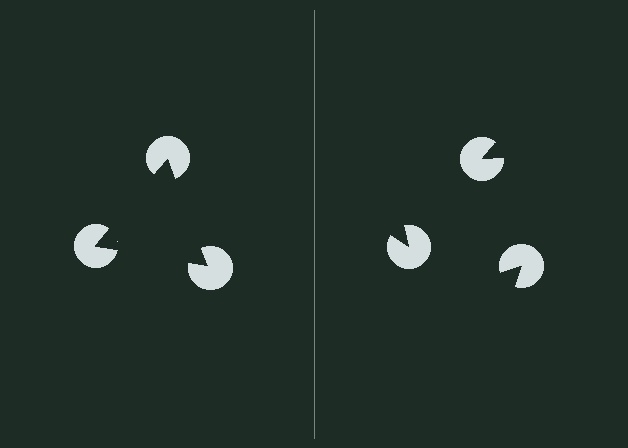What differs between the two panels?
The pac-man discs are positioned identically on both sides; only the wedge orientations differ. On the left they align to a triangle; on the right they are misaligned.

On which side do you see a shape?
An illusory triangle appears on the left side. On the right side the wedge cuts are rotated, so no coherent shape forms.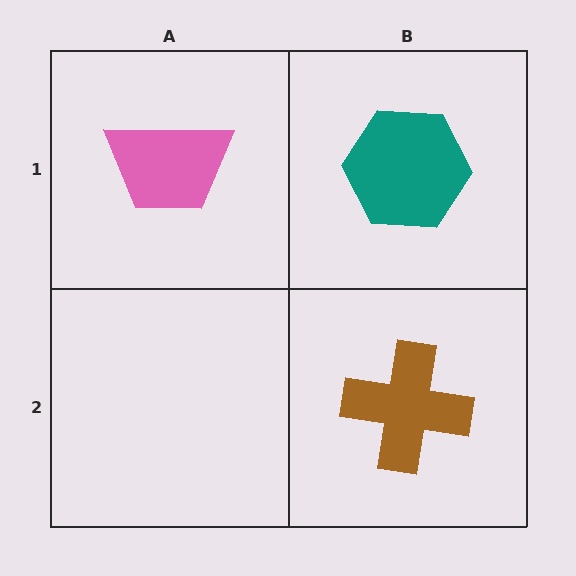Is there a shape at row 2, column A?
No, that cell is empty.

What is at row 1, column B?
A teal hexagon.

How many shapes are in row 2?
1 shape.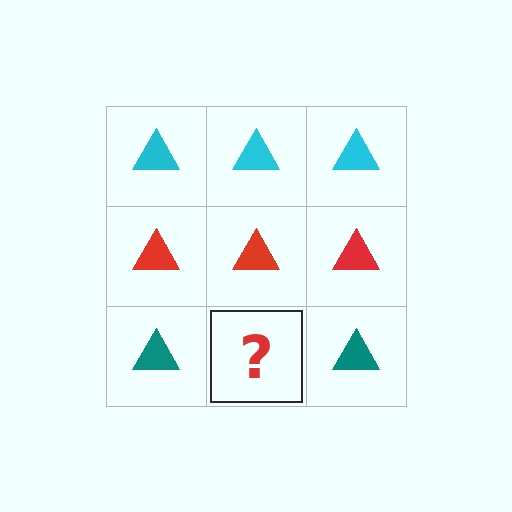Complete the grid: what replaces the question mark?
The question mark should be replaced with a teal triangle.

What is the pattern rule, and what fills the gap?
The rule is that each row has a consistent color. The gap should be filled with a teal triangle.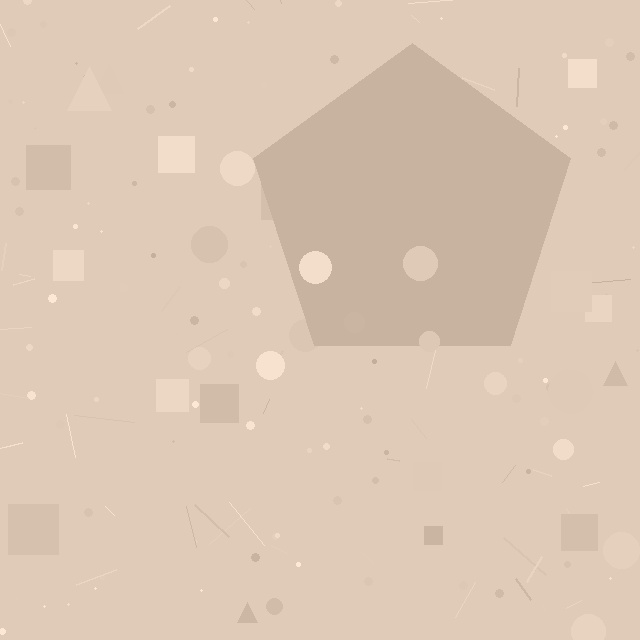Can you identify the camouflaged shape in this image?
The camouflaged shape is a pentagon.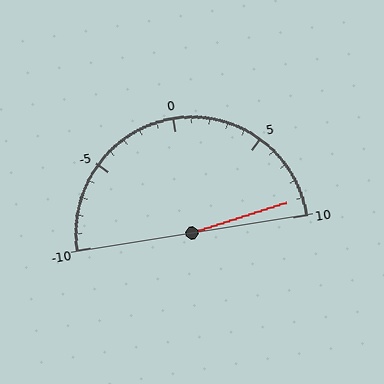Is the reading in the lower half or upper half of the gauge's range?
The reading is in the upper half of the range (-10 to 10).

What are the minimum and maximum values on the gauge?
The gauge ranges from -10 to 10.